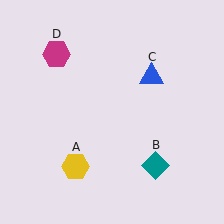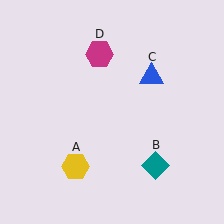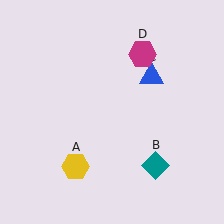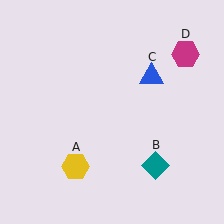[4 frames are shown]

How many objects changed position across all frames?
1 object changed position: magenta hexagon (object D).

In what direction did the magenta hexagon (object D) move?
The magenta hexagon (object D) moved right.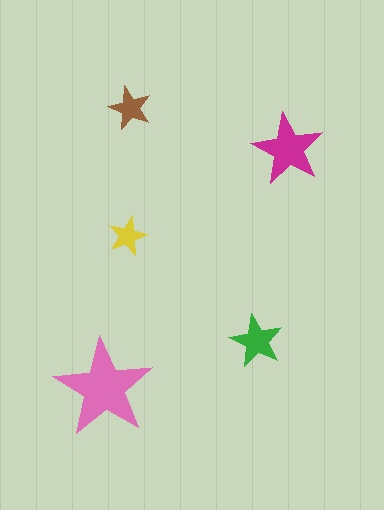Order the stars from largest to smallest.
the pink one, the magenta one, the green one, the brown one, the yellow one.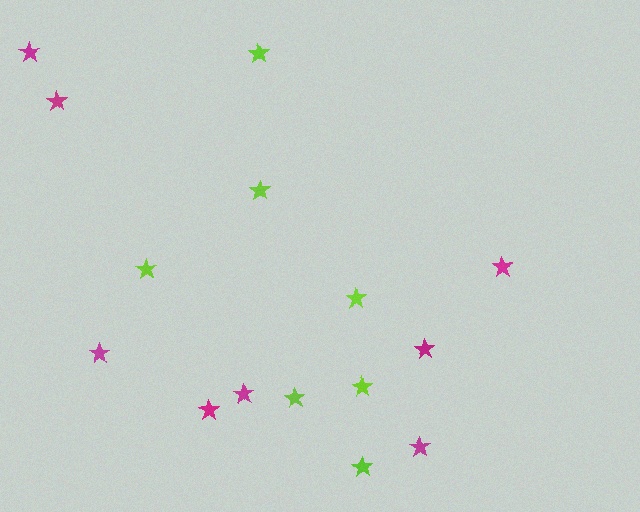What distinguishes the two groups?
There are 2 groups: one group of magenta stars (8) and one group of lime stars (7).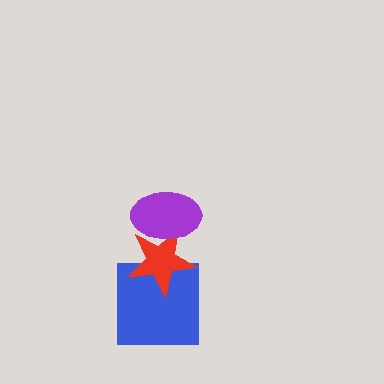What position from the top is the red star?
The red star is 2nd from the top.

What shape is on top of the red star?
The purple ellipse is on top of the red star.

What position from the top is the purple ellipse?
The purple ellipse is 1st from the top.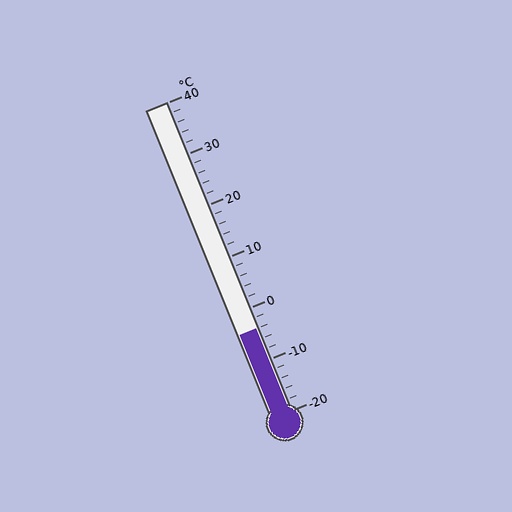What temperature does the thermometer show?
The thermometer shows approximately -4°C.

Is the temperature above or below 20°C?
The temperature is below 20°C.